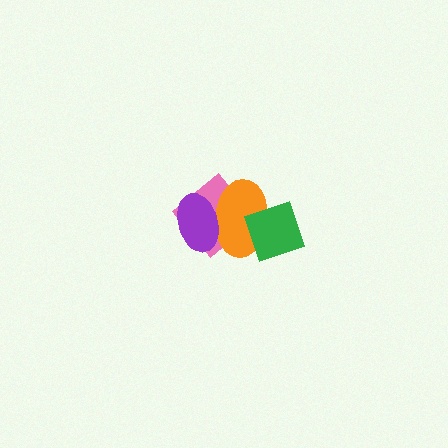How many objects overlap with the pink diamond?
3 objects overlap with the pink diamond.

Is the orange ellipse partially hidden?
Yes, it is partially covered by another shape.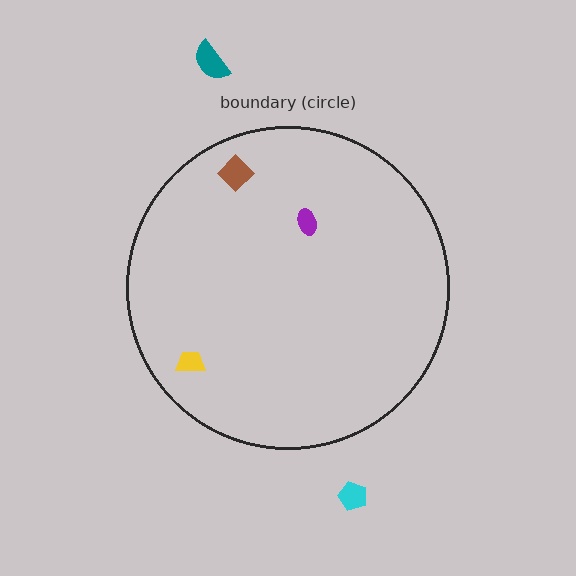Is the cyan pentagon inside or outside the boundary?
Outside.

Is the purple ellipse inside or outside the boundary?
Inside.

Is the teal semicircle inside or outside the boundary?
Outside.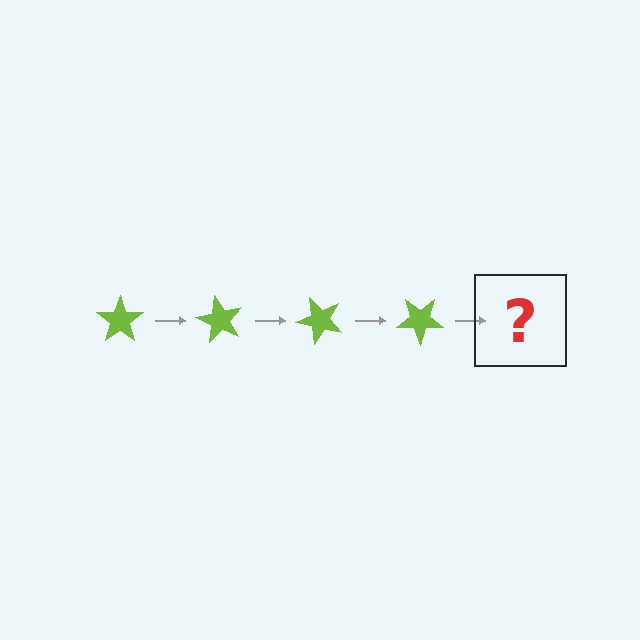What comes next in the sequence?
The next element should be a lime star rotated 240 degrees.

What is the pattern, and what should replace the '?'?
The pattern is that the star rotates 60 degrees each step. The '?' should be a lime star rotated 240 degrees.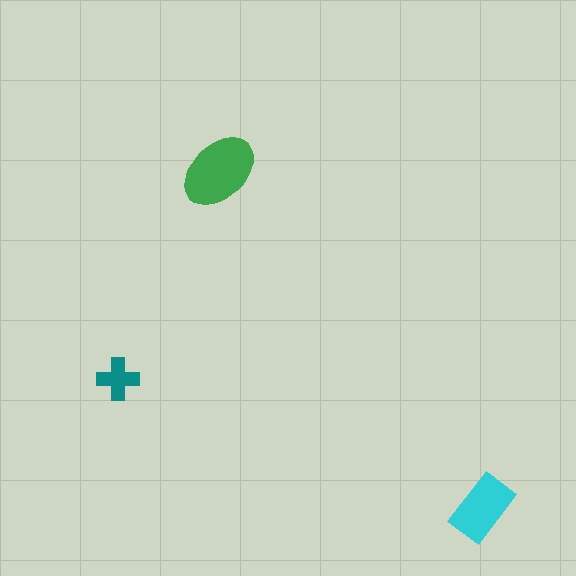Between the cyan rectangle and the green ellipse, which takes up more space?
The green ellipse.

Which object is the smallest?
The teal cross.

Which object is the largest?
The green ellipse.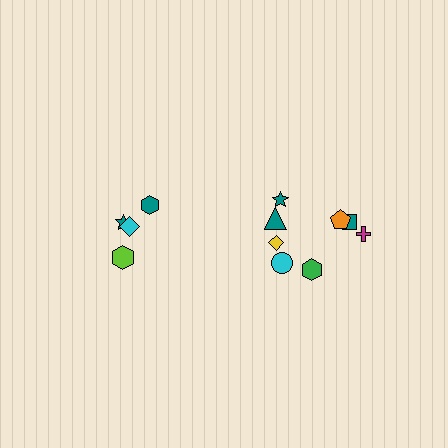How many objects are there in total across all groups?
There are 12 objects.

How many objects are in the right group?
There are 8 objects.